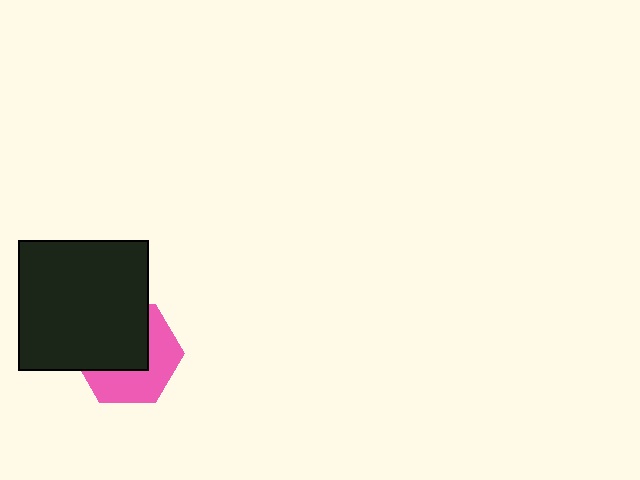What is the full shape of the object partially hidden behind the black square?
The partially hidden object is a pink hexagon.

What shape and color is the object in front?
The object in front is a black square.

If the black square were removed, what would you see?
You would see the complete pink hexagon.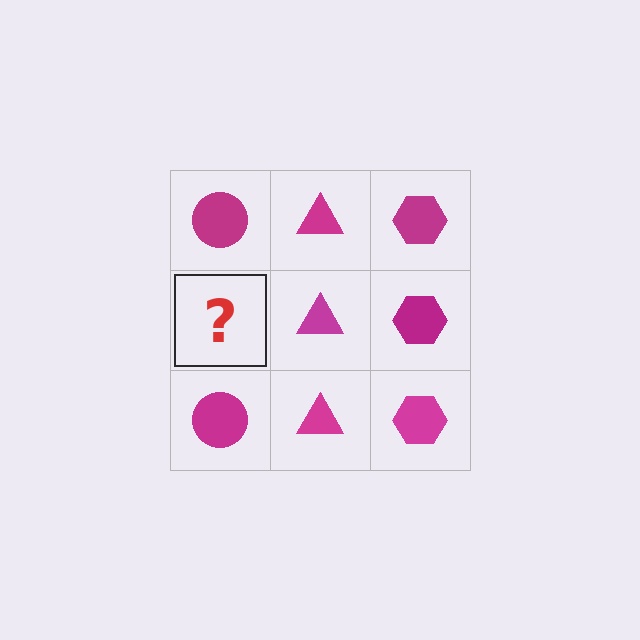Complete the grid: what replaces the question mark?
The question mark should be replaced with a magenta circle.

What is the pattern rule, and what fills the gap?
The rule is that each column has a consistent shape. The gap should be filled with a magenta circle.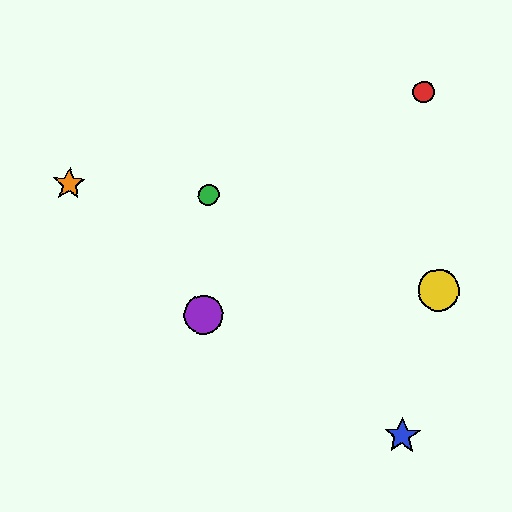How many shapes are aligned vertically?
2 shapes (the green circle, the purple circle) are aligned vertically.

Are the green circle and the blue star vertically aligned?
No, the green circle is at x≈209 and the blue star is at x≈402.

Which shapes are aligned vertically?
The green circle, the purple circle are aligned vertically.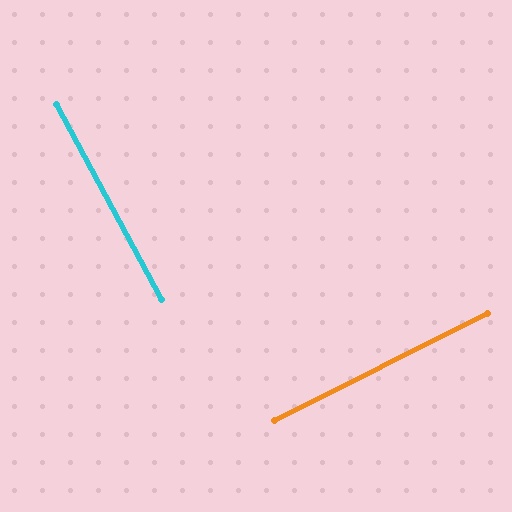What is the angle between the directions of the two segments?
Approximately 88 degrees.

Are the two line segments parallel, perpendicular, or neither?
Perpendicular — they meet at approximately 88°.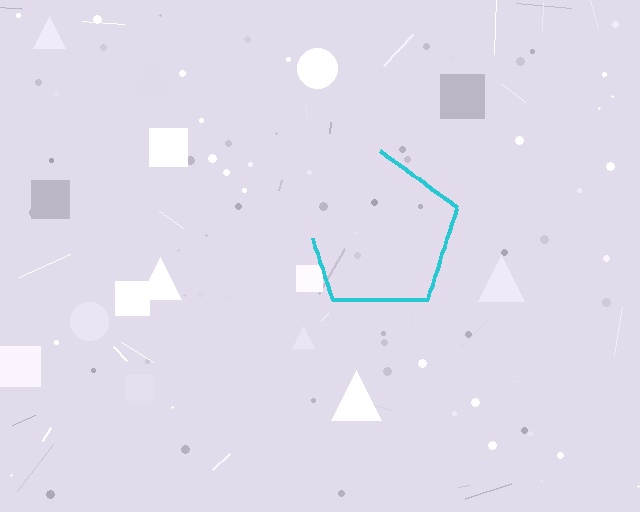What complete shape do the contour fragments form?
The contour fragments form a pentagon.